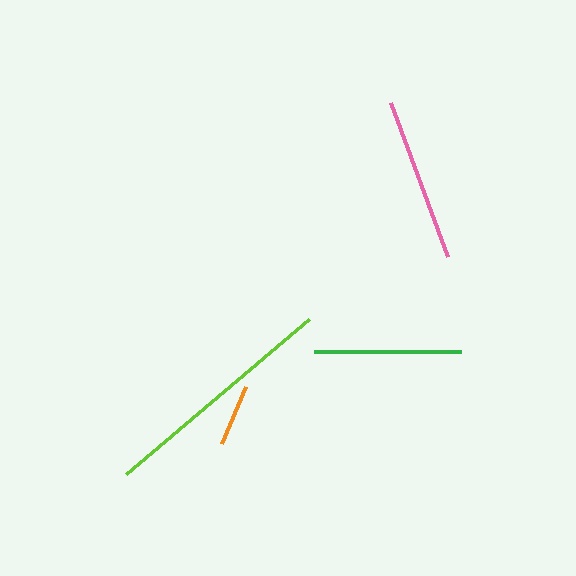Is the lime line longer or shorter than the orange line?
The lime line is longer than the orange line.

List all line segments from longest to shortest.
From longest to shortest: lime, pink, green, orange.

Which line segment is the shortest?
The orange line is the shortest at approximately 62 pixels.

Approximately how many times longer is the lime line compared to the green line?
The lime line is approximately 1.6 times the length of the green line.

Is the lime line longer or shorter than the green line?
The lime line is longer than the green line.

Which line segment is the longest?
The lime line is the longest at approximately 240 pixels.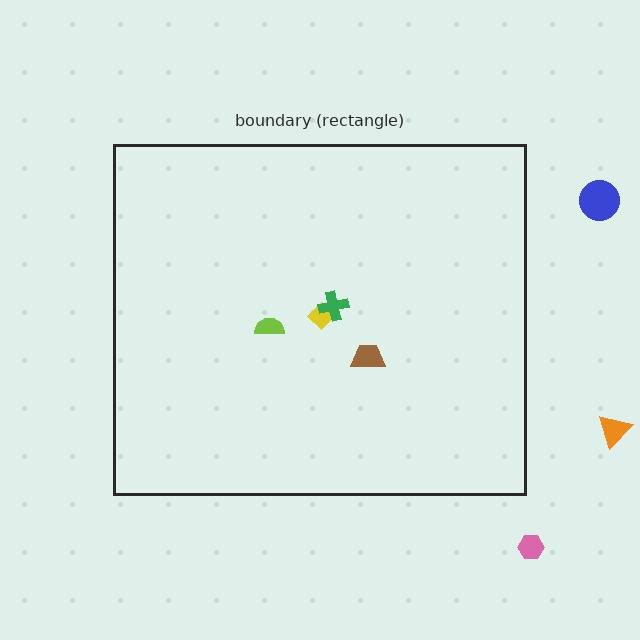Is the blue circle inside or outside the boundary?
Outside.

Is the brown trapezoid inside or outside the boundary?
Inside.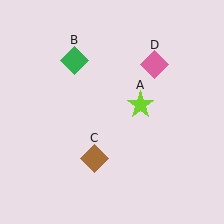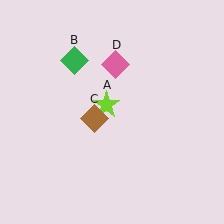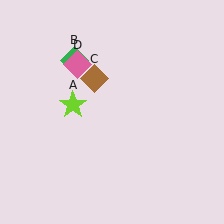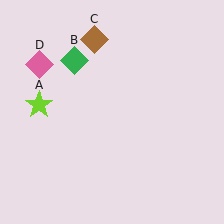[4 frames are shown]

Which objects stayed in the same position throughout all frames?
Green diamond (object B) remained stationary.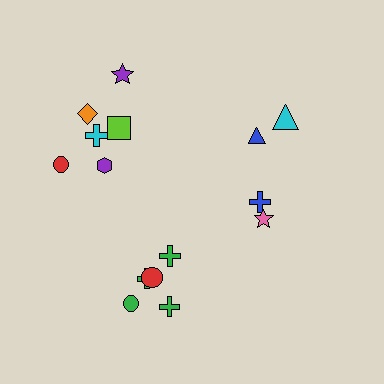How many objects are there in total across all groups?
There are 15 objects.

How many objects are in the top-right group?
There are 4 objects.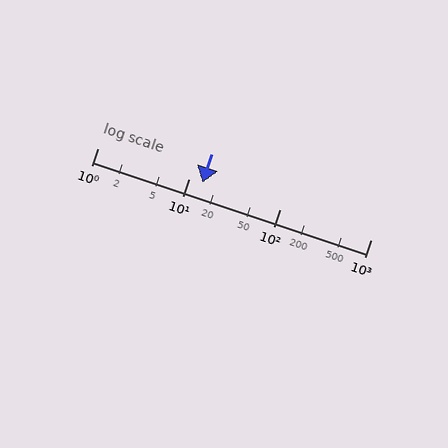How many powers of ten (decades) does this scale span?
The scale spans 3 decades, from 1 to 1000.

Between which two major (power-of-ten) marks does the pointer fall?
The pointer is between 10 and 100.